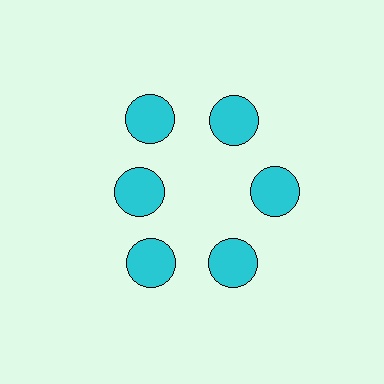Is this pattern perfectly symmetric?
No. The 6 cyan circles are arranged in a ring, but one element near the 9 o'clock position is pulled inward toward the center, breaking the 6-fold rotational symmetry.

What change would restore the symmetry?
The symmetry would be restored by moving it outward, back onto the ring so that all 6 circles sit at equal angles and equal distance from the center.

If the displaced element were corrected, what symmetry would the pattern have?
It would have 6-fold rotational symmetry — the pattern would map onto itself every 60 degrees.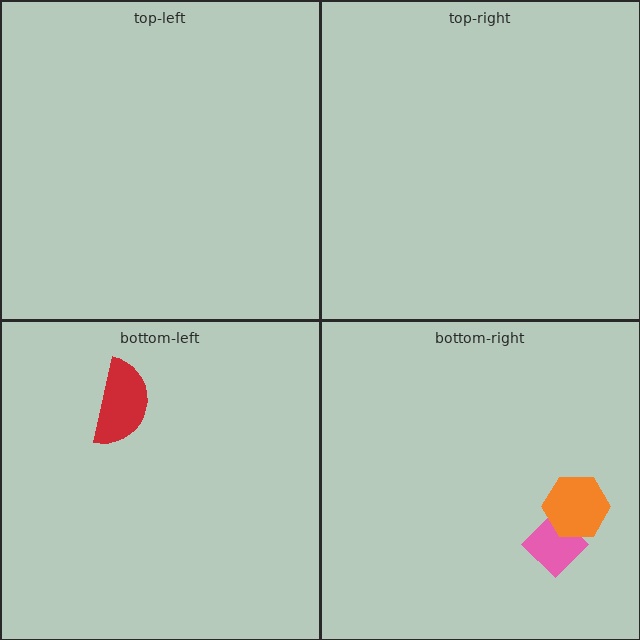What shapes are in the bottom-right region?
The pink diamond, the orange hexagon.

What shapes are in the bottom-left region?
The red semicircle.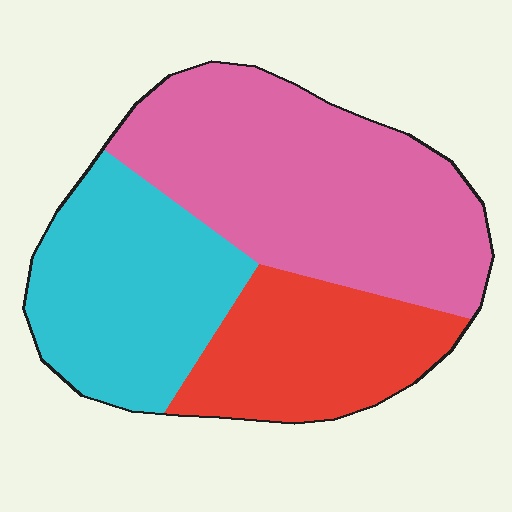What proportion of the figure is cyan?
Cyan covers roughly 30% of the figure.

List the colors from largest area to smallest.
From largest to smallest: pink, cyan, red.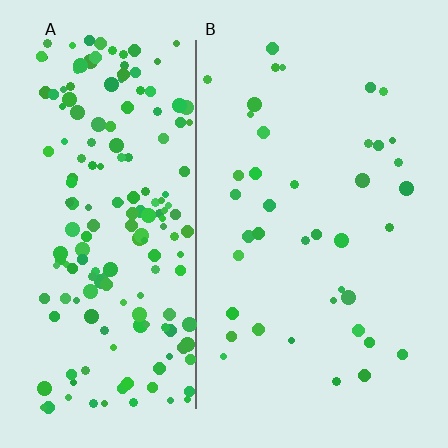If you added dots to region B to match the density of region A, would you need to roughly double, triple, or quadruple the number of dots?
Approximately quadruple.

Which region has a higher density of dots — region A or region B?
A (the left).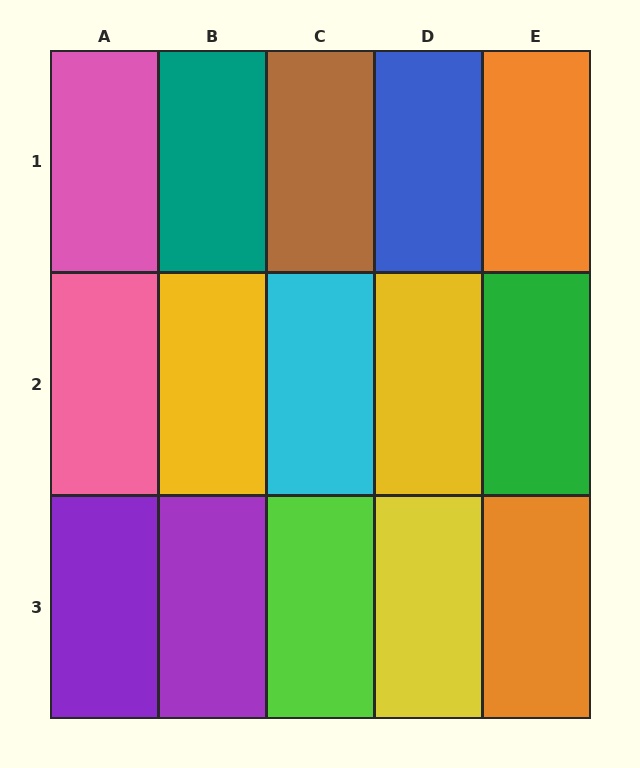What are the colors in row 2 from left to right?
Pink, yellow, cyan, yellow, green.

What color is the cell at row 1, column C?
Brown.